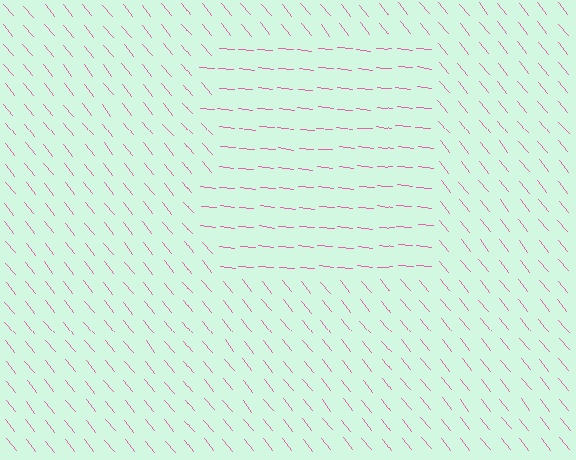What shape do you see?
I see a rectangle.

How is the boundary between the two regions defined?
The boundary is defined purely by a change in line orientation (approximately 45 degrees difference). All lines are the same color and thickness.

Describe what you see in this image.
The image is filled with small pink line segments. A rectangle region in the image has lines oriented differently from the surrounding lines, creating a visible texture boundary.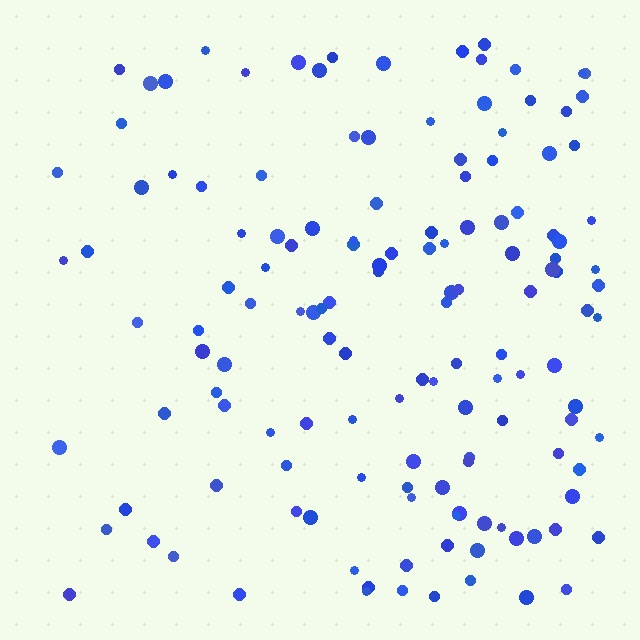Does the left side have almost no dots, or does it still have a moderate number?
Still a moderate number, just noticeably fewer than the right.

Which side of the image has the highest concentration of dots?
The right.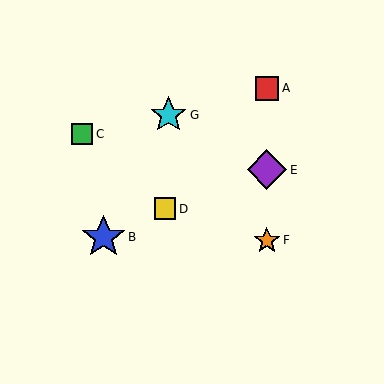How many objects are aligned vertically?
3 objects (A, E, F) are aligned vertically.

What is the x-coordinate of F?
Object F is at x≈267.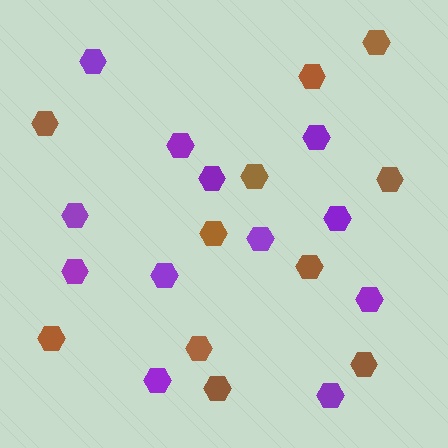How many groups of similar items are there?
There are 2 groups: one group of brown hexagons (11) and one group of purple hexagons (12).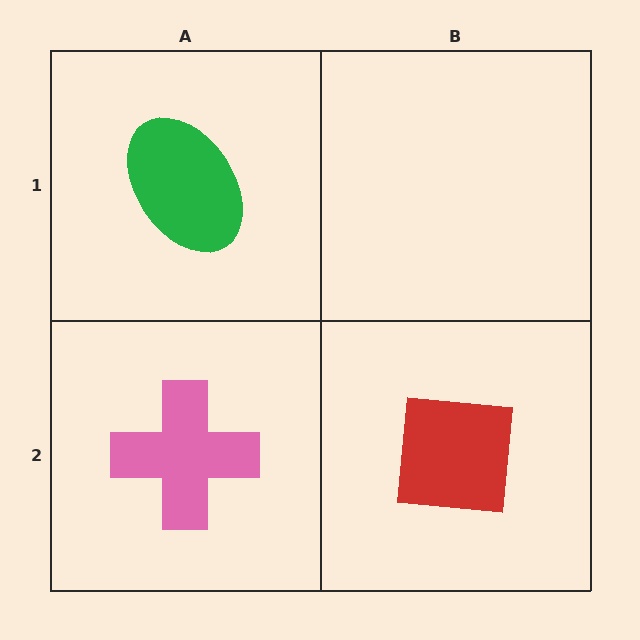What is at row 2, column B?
A red square.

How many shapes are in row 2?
2 shapes.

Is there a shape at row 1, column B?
No, that cell is empty.